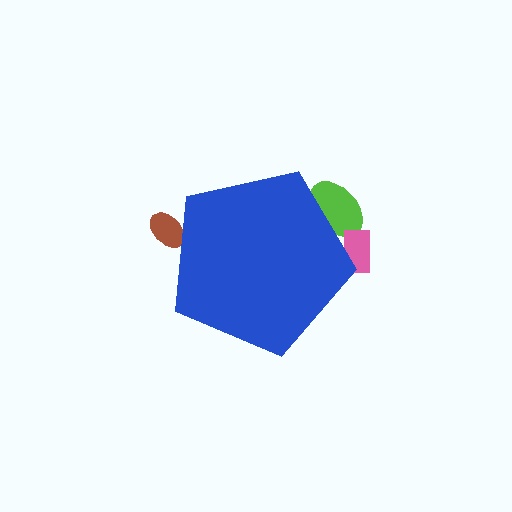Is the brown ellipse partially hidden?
Yes, the brown ellipse is partially hidden behind the blue pentagon.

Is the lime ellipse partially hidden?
Yes, the lime ellipse is partially hidden behind the blue pentagon.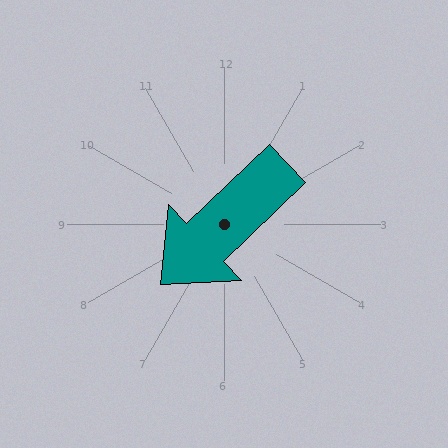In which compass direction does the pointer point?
Southwest.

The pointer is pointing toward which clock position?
Roughly 8 o'clock.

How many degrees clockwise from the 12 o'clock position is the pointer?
Approximately 226 degrees.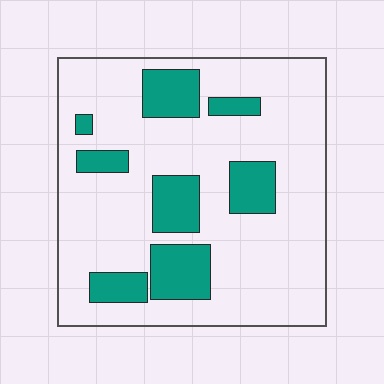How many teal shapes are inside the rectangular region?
8.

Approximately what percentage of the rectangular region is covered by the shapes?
Approximately 20%.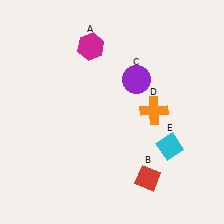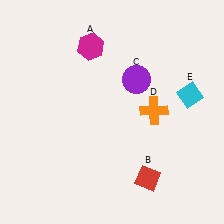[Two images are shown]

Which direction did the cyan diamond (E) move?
The cyan diamond (E) moved up.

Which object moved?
The cyan diamond (E) moved up.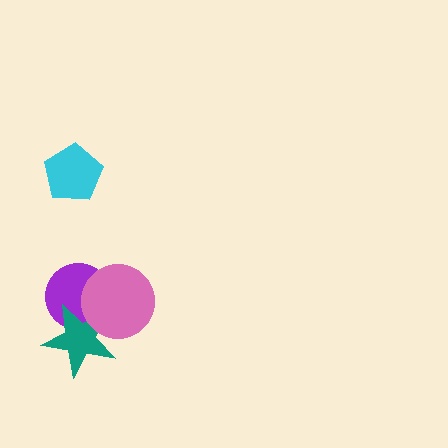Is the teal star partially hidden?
Yes, it is partially covered by another shape.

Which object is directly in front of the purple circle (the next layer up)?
The teal star is directly in front of the purple circle.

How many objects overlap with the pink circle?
2 objects overlap with the pink circle.